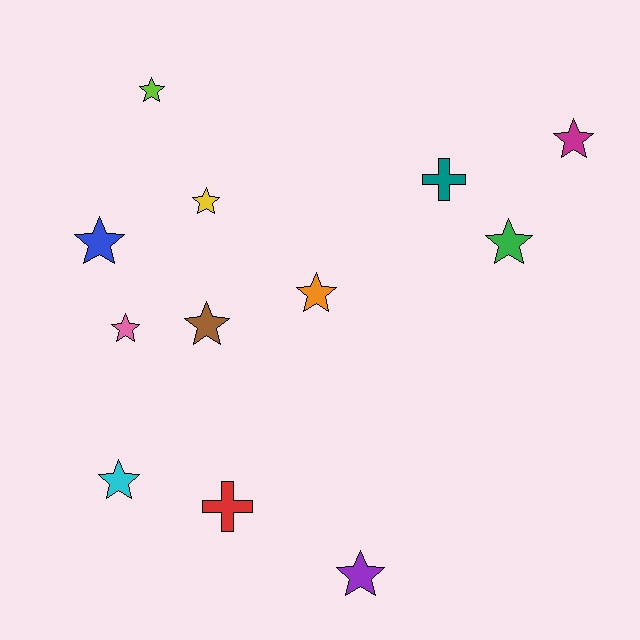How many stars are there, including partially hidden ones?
There are 10 stars.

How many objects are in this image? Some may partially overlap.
There are 12 objects.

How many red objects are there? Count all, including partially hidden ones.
There is 1 red object.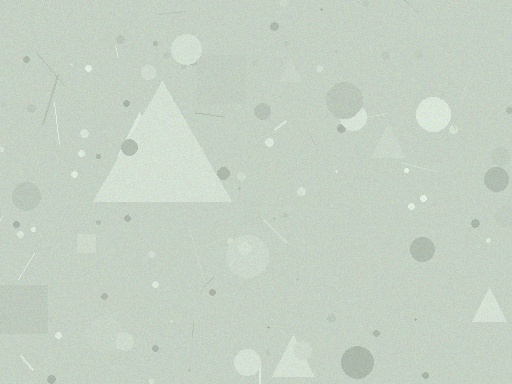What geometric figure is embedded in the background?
A triangle is embedded in the background.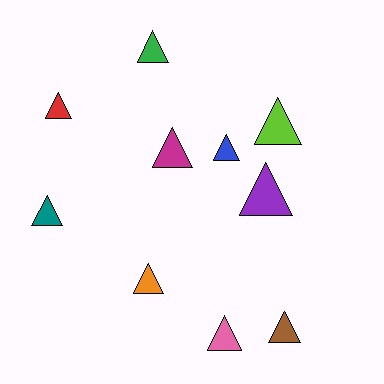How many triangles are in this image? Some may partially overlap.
There are 10 triangles.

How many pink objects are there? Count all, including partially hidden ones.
There is 1 pink object.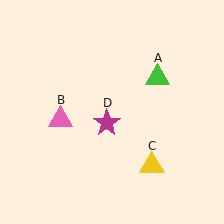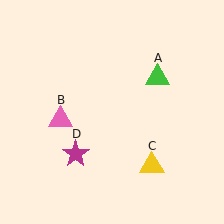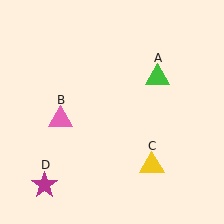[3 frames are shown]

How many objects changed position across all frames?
1 object changed position: magenta star (object D).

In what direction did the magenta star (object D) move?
The magenta star (object D) moved down and to the left.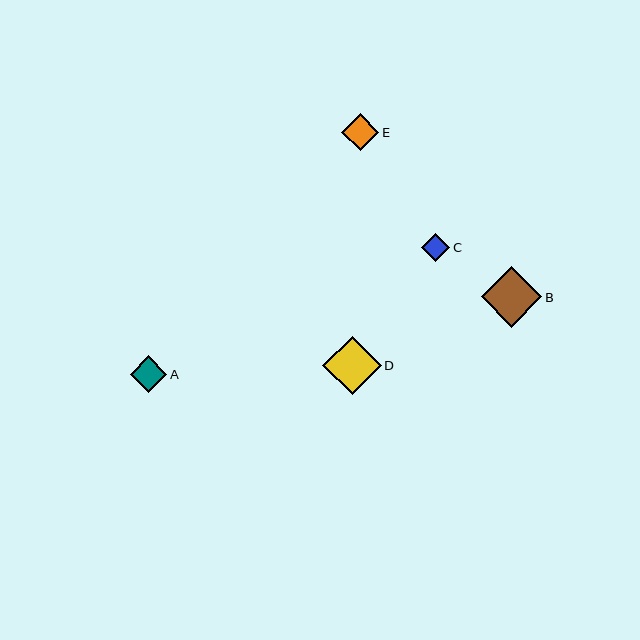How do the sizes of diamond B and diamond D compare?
Diamond B and diamond D are approximately the same size.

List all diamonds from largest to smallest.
From largest to smallest: B, D, E, A, C.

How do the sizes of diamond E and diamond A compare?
Diamond E and diamond A are approximately the same size.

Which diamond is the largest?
Diamond B is the largest with a size of approximately 60 pixels.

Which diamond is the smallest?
Diamond C is the smallest with a size of approximately 28 pixels.